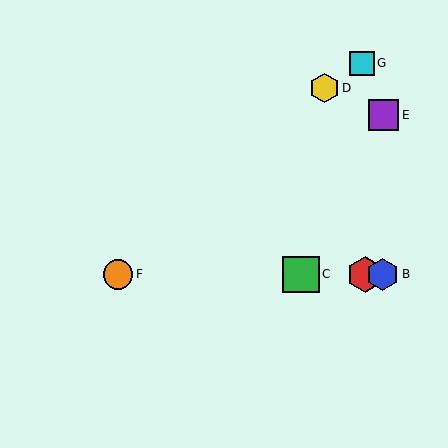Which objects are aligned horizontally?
Objects A, B, C, F are aligned horizontally.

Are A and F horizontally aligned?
Yes, both are at y≈275.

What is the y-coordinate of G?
Object G is at y≈63.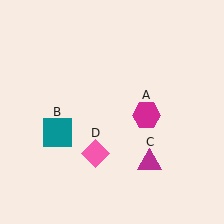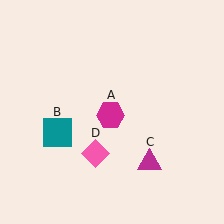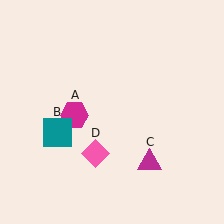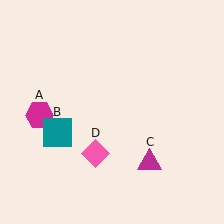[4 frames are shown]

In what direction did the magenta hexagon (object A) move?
The magenta hexagon (object A) moved left.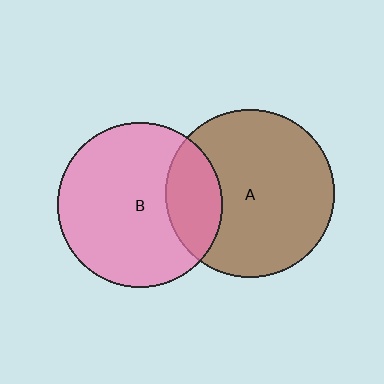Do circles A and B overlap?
Yes.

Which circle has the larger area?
Circle A (brown).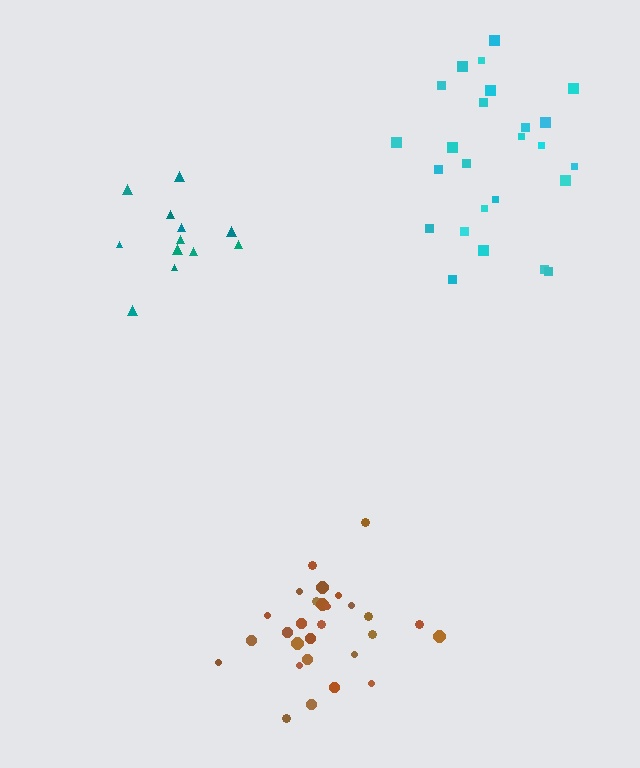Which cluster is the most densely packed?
Brown.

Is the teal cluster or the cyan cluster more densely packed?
Teal.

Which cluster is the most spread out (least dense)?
Cyan.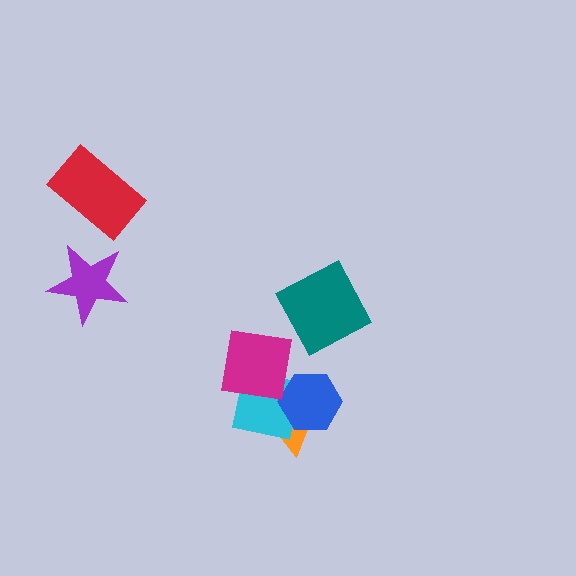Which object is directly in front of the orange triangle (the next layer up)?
The cyan square is directly in front of the orange triangle.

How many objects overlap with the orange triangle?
3 objects overlap with the orange triangle.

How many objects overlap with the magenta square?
3 objects overlap with the magenta square.